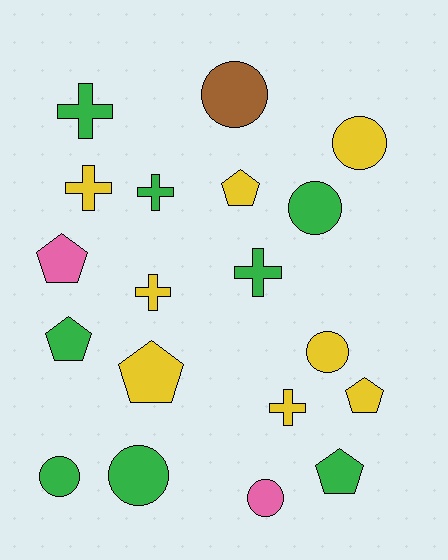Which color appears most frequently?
Green, with 8 objects.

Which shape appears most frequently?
Circle, with 7 objects.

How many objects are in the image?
There are 19 objects.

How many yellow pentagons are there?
There are 3 yellow pentagons.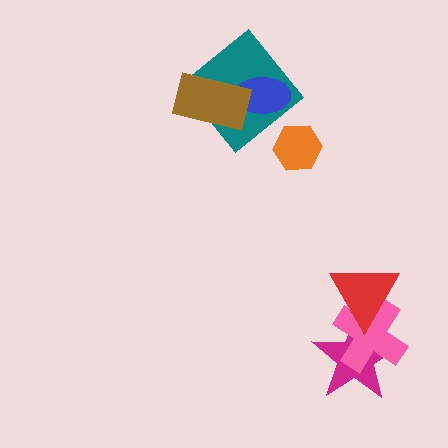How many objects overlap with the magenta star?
2 objects overlap with the magenta star.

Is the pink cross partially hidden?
Yes, it is partially covered by another shape.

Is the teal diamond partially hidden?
Yes, it is partially covered by another shape.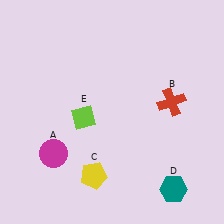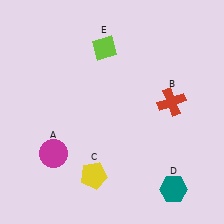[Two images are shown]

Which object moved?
The lime diamond (E) moved up.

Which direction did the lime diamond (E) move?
The lime diamond (E) moved up.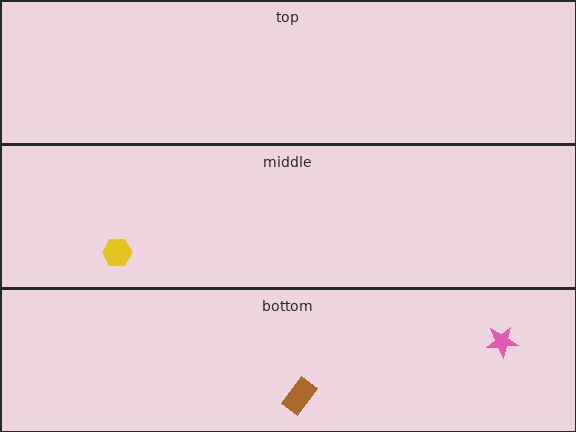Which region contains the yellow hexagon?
The middle region.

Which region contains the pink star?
The bottom region.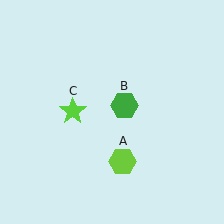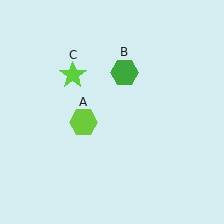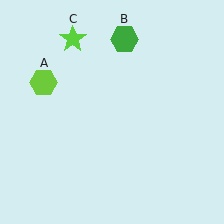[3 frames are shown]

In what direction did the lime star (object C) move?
The lime star (object C) moved up.